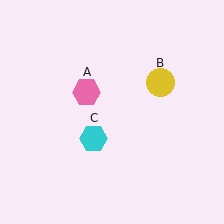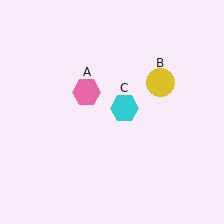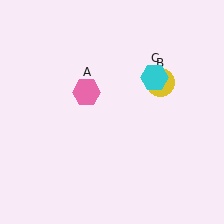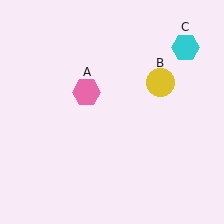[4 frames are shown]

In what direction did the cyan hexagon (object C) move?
The cyan hexagon (object C) moved up and to the right.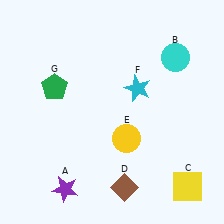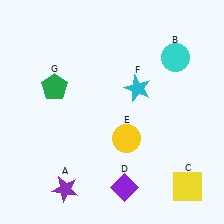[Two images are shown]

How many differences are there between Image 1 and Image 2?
There is 1 difference between the two images.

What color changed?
The diamond (D) changed from brown in Image 1 to purple in Image 2.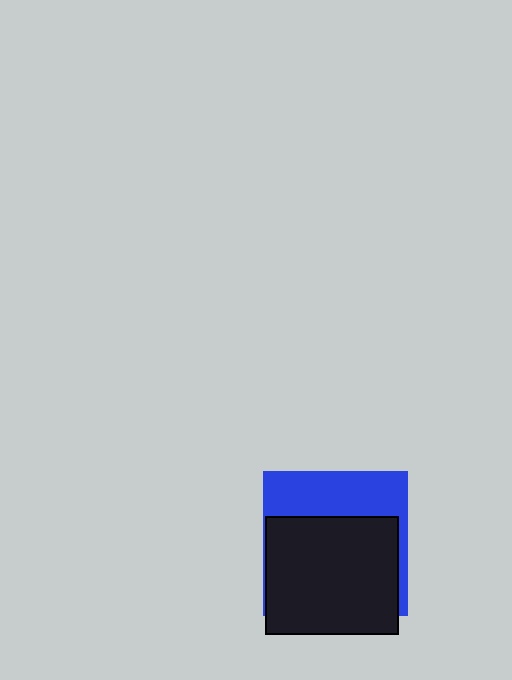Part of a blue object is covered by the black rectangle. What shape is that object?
It is a square.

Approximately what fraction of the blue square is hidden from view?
Roughly 65% of the blue square is hidden behind the black rectangle.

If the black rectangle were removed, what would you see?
You would see the complete blue square.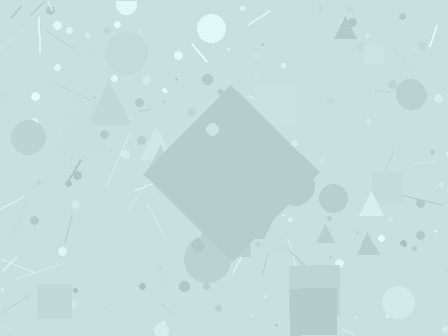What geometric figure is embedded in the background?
A diamond is embedded in the background.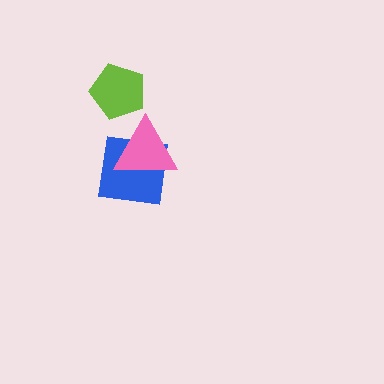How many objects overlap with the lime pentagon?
0 objects overlap with the lime pentagon.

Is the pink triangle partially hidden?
No, no other shape covers it.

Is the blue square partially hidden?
Yes, it is partially covered by another shape.